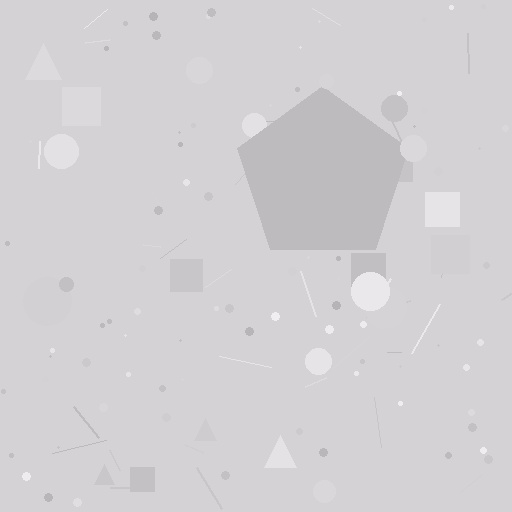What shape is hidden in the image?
A pentagon is hidden in the image.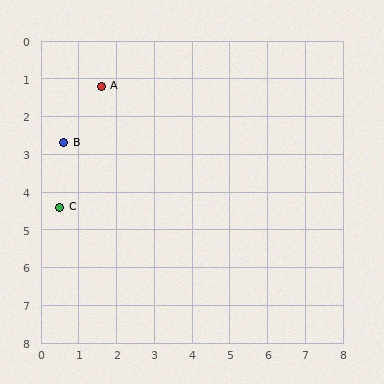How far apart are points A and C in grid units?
Points A and C are about 3.4 grid units apart.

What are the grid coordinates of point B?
Point B is at approximately (0.6, 2.7).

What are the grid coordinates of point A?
Point A is at approximately (1.6, 1.2).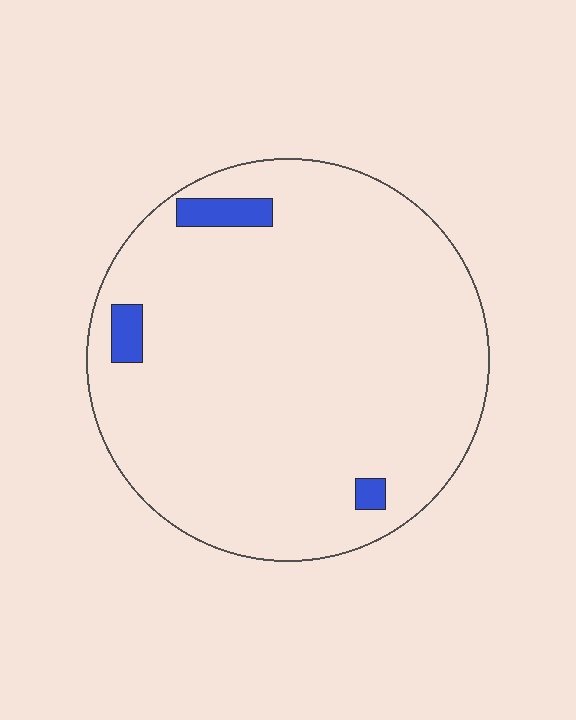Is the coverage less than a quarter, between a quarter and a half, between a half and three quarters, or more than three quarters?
Less than a quarter.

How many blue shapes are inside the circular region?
3.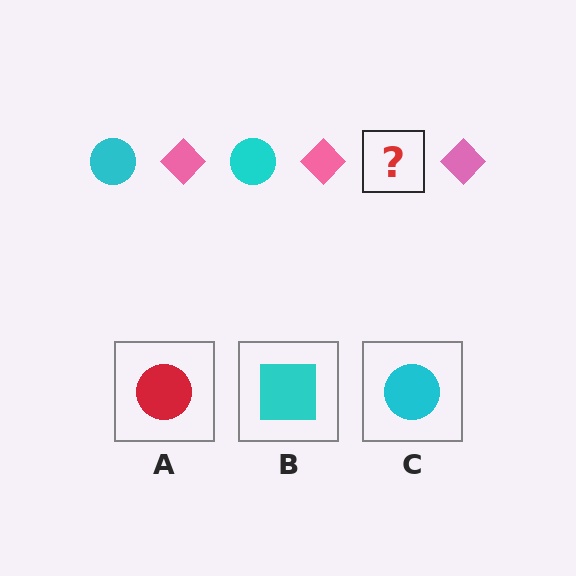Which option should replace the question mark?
Option C.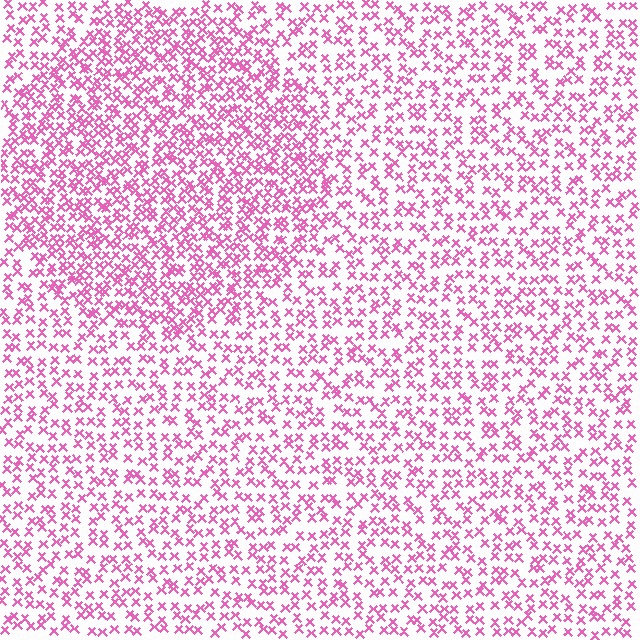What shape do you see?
I see a circle.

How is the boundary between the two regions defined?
The boundary is defined by a change in element density (approximately 1.7x ratio). All elements are the same color, size, and shape.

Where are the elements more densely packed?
The elements are more densely packed inside the circle boundary.